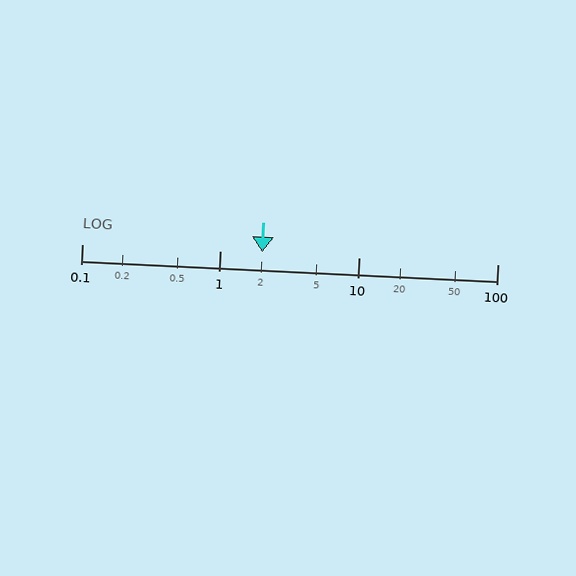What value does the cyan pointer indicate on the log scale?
The pointer indicates approximately 2.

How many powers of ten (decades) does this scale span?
The scale spans 3 decades, from 0.1 to 100.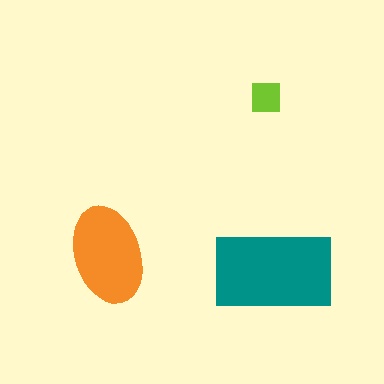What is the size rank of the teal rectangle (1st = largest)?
1st.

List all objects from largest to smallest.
The teal rectangle, the orange ellipse, the lime square.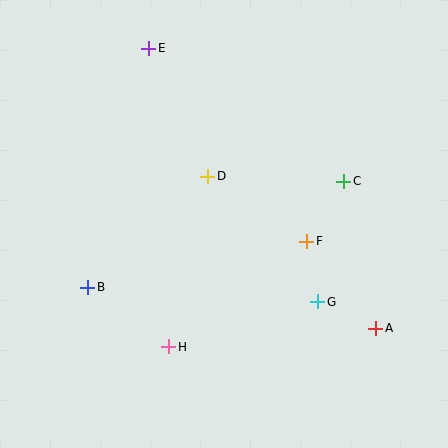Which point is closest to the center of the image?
Point D at (208, 176) is closest to the center.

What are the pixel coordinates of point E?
Point E is at (149, 48).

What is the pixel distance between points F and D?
The distance between F and D is 118 pixels.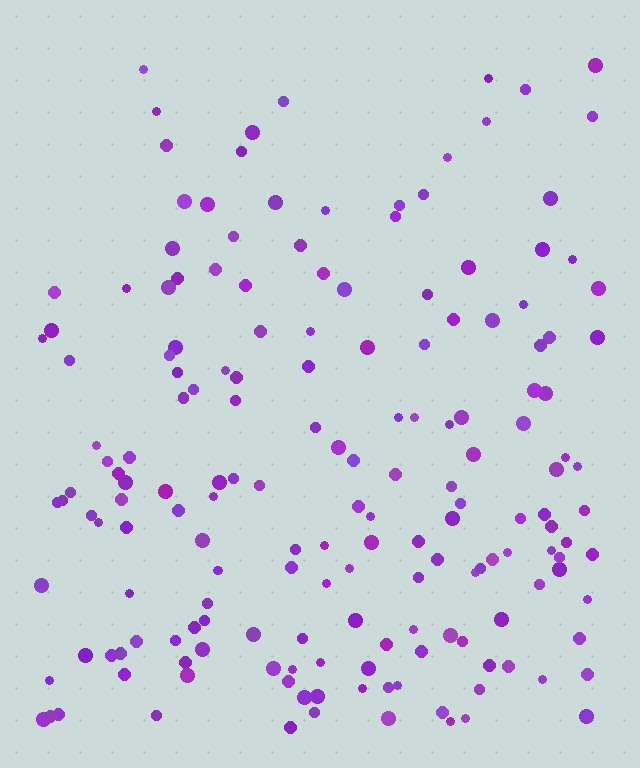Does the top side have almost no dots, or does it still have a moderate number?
Still a moderate number, just noticeably fewer than the bottom.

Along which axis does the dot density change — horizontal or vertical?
Vertical.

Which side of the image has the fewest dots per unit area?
The top.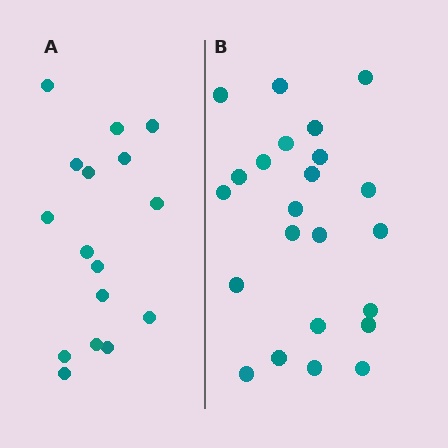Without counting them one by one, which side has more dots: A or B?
Region B (the right region) has more dots.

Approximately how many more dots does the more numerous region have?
Region B has roughly 8 or so more dots than region A.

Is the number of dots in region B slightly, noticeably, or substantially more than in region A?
Region B has noticeably more, but not dramatically so. The ratio is roughly 1.4 to 1.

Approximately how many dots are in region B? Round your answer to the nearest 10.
About 20 dots. (The exact count is 23, which rounds to 20.)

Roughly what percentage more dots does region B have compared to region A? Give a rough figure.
About 45% more.